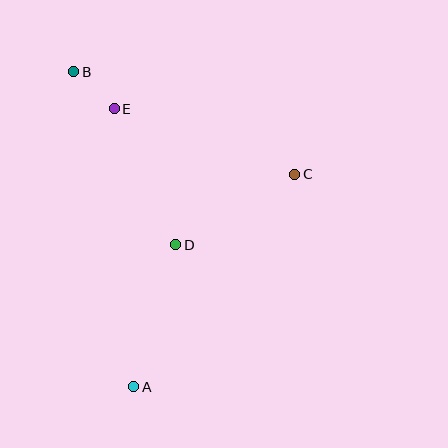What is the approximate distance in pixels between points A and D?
The distance between A and D is approximately 148 pixels.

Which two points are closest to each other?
Points B and E are closest to each other.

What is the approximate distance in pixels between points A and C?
The distance between A and C is approximately 267 pixels.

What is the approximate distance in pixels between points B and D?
The distance between B and D is approximately 201 pixels.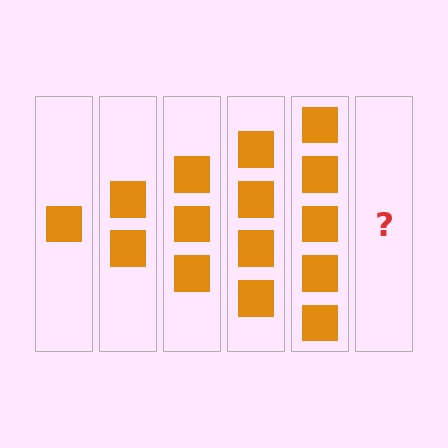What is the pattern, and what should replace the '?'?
The pattern is that each step adds one more square. The '?' should be 6 squares.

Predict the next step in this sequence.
The next step is 6 squares.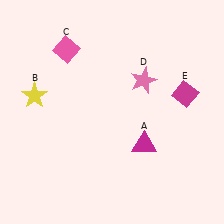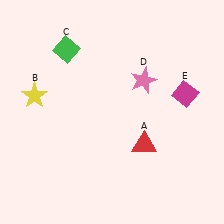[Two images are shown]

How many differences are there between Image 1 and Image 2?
There are 2 differences between the two images.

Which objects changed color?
A changed from magenta to red. C changed from pink to green.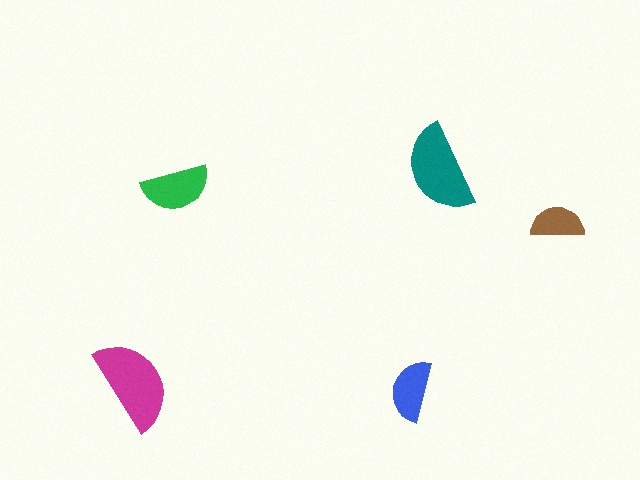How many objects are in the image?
There are 5 objects in the image.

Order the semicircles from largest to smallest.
the magenta one, the teal one, the green one, the blue one, the brown one.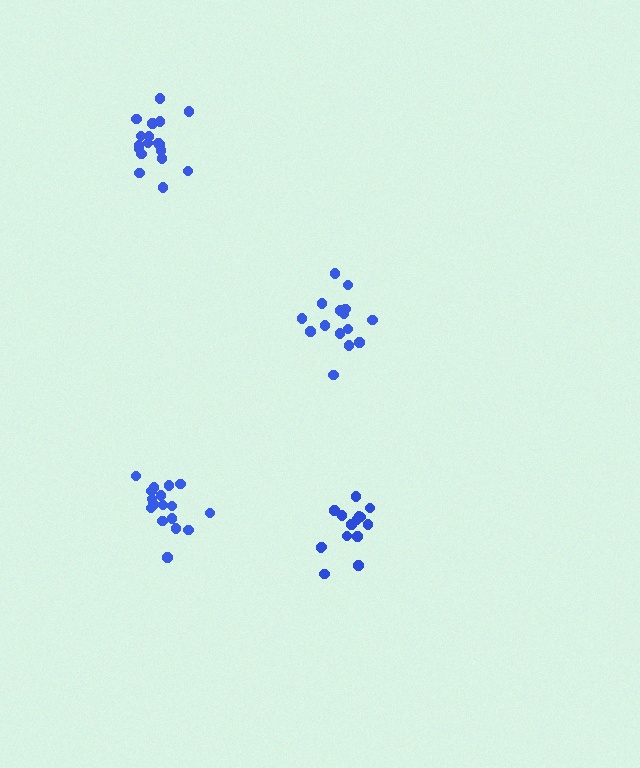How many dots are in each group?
Group 1: 15 dots, Group 2: 17 dots, Group 3: 18 dots, Group 4: 15 dots (65 total).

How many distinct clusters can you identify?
There are 4 distinct clusters.